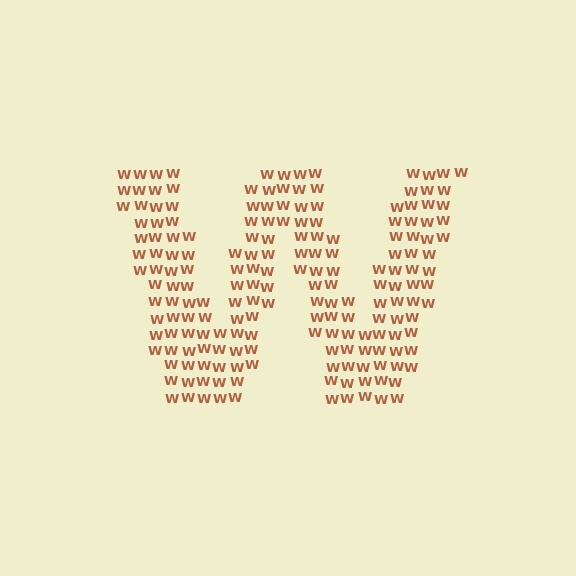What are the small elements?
The small elements are letter W's.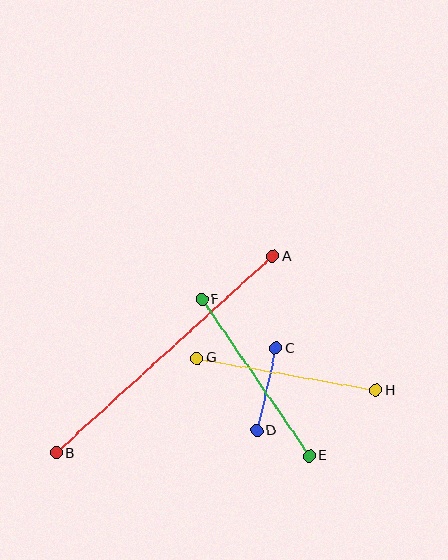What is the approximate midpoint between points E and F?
The midpoint is at approximately (256, 378) pixels.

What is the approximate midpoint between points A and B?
The midpoint is at approximately (165, 355) pixels.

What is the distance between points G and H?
The distance is approximately 182 pixels.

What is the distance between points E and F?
The distance is approximately 190 pixels.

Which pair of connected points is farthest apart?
Points A and B are farthest apart.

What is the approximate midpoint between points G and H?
The midpoint is at approximately (287, 374) pixels.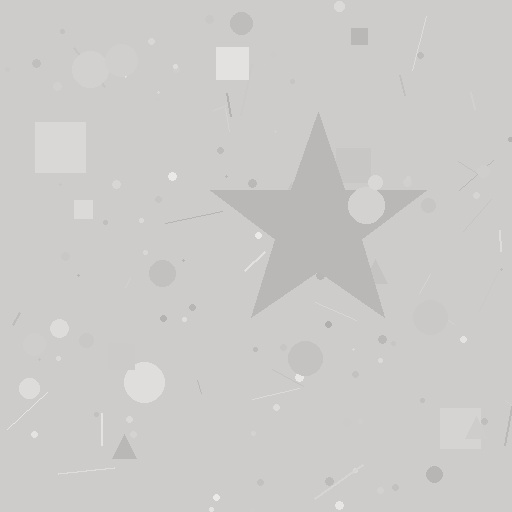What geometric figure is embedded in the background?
A star is embedded in the background.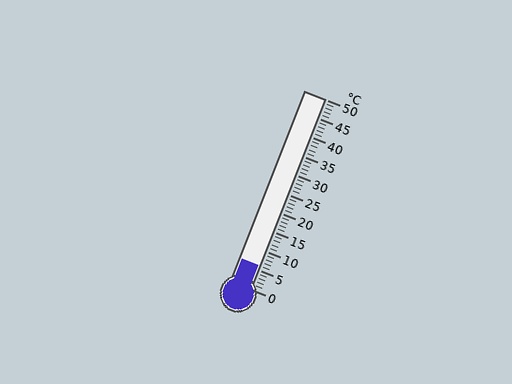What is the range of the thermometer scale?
The thermometer scale ranges from 0°C to 50°C.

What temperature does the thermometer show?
The thermometer shows approximately 6°C.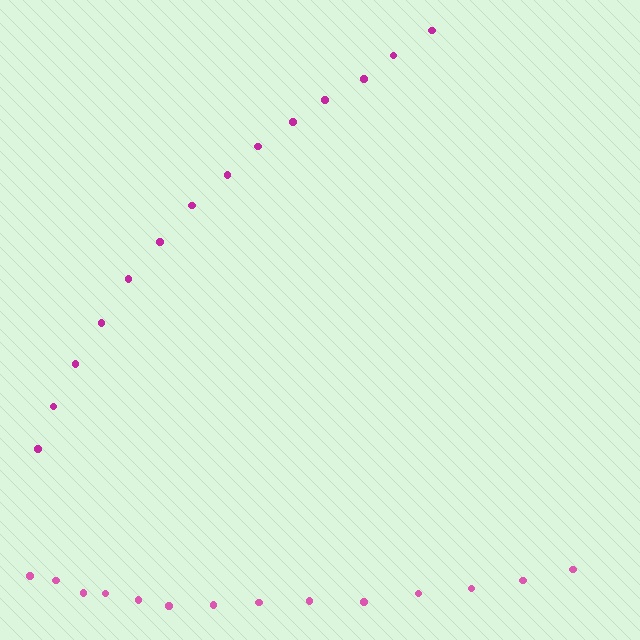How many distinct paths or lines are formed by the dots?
There are 2 distinct paths.